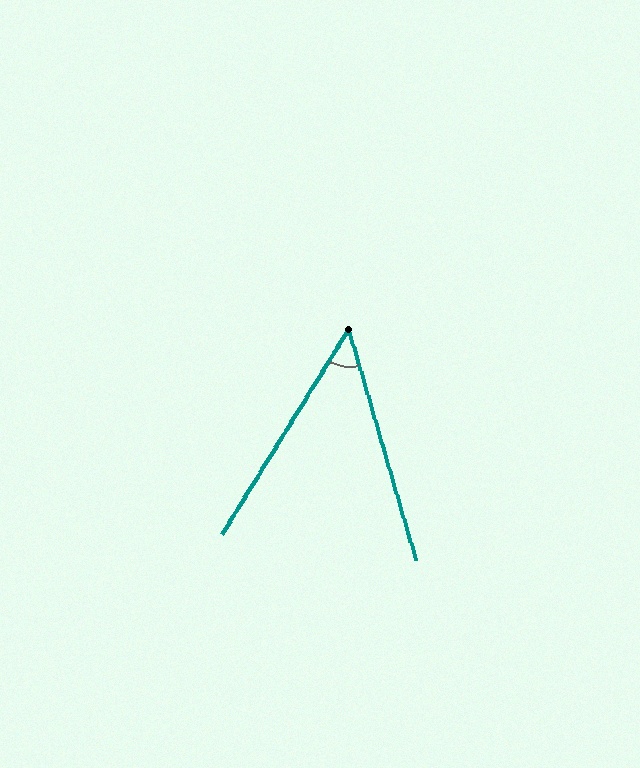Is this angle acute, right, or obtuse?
It is acute.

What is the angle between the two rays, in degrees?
Approximately 48 degrees.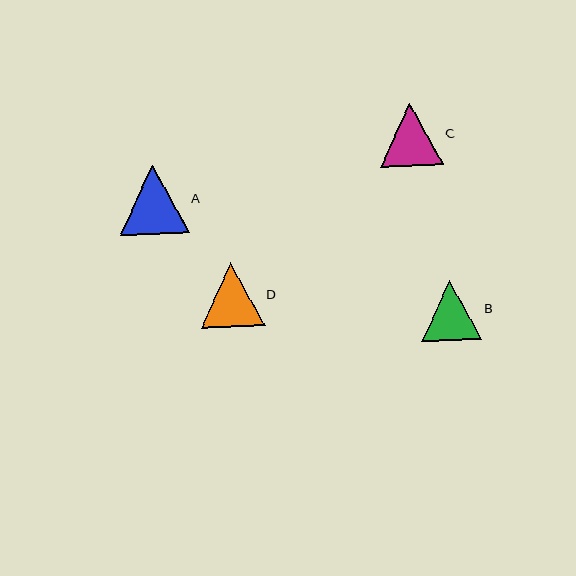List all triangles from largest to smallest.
From largest to smallest: A, D, C, B.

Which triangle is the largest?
Triangle A is the largest with a size of approximately 69 pixels.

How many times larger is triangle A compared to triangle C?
Triangle A is approximately 1.1 times the size of triangle C.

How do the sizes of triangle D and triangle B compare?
Triangle D and triangle B are approximately the same size.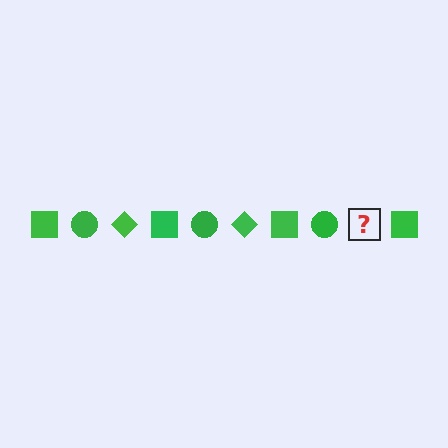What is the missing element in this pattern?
The missing element is a green diamond.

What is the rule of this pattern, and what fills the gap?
The rule is that the pattern cycles through square, circle, diamond shapes in green. The gap should be filled with a green diamond.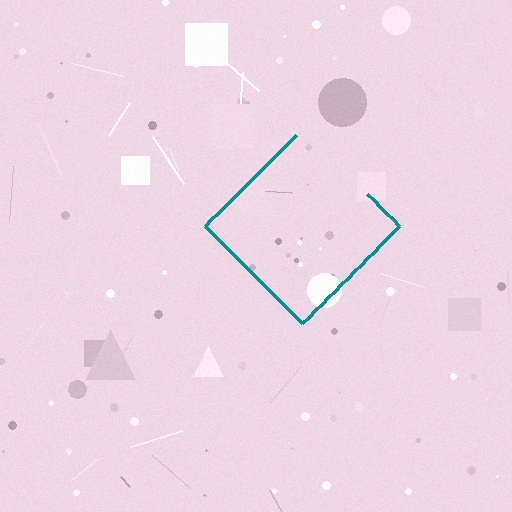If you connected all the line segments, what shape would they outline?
They would outline a diamond.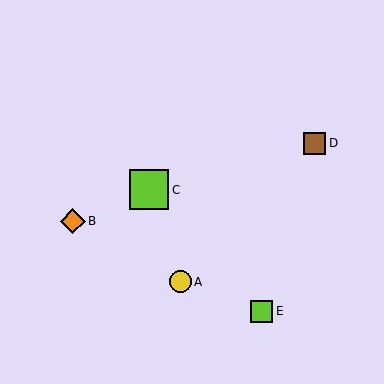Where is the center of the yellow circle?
The center of the yellow circle is at (180, 282).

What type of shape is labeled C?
Shape C is a lime square.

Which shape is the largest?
The lime square (labeled C) is the largest.